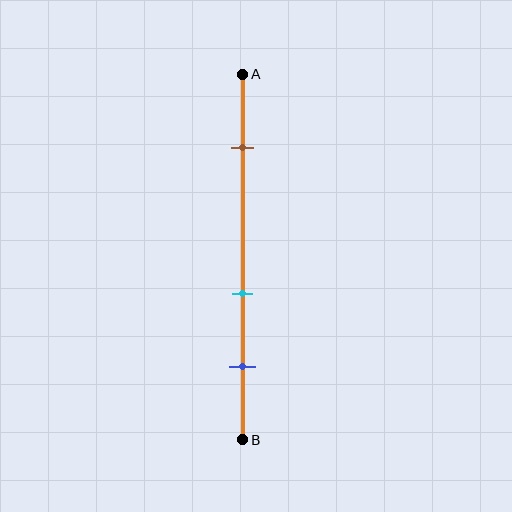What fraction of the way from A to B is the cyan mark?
The cyan mark is approximately 60% (0.6) of the way from A to B.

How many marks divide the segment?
There are 3 marks dividing the segment.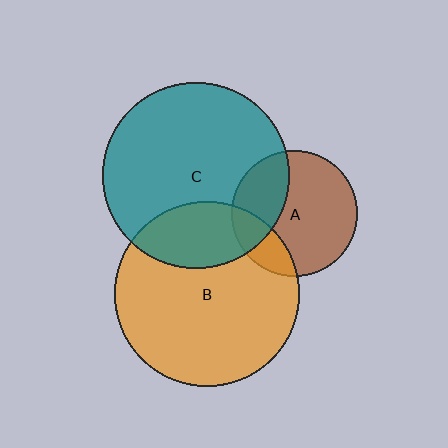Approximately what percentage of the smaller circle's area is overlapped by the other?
Approximately 30%.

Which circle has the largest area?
Circle C (teal).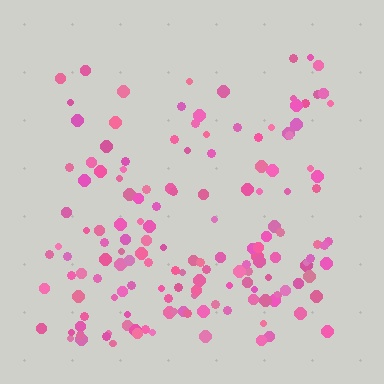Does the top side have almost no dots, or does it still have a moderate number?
Still a moderate number, just noticeably fewer than the bottom.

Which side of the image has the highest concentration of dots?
The bottom.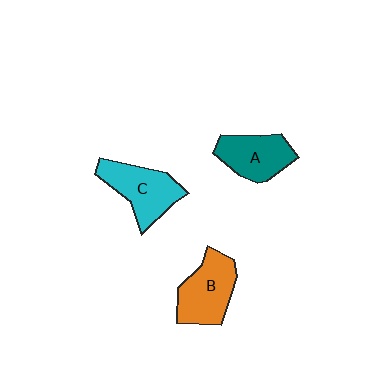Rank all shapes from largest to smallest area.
From largest to smallest: B (orange), C (cyan), A (teal).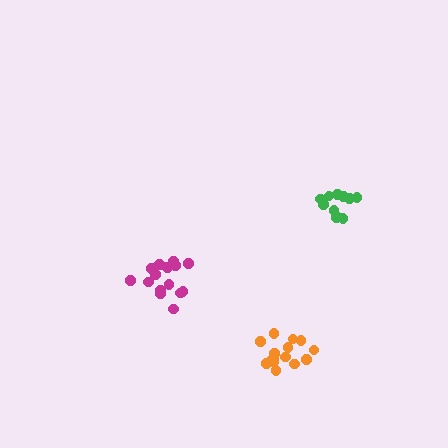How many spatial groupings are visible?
There are 3 spatial groupings.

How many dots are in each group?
Group 1: 11 dots, Group 2: 15 dots, Group 3: 15 dots (41 total).